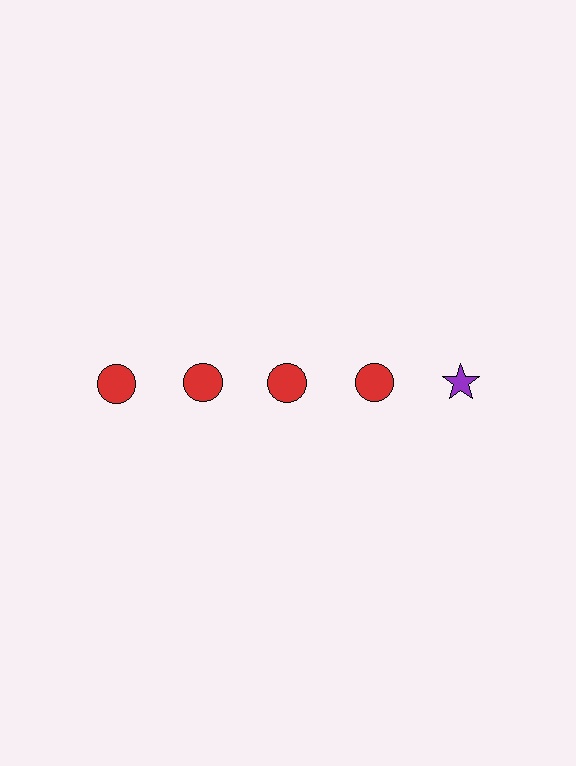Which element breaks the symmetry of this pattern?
The purple star in the top row, rightmost column breaks the symmetry. All other shapes are red circles.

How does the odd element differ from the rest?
It differs in both color (purple instead of red) and shape (star instead of circle).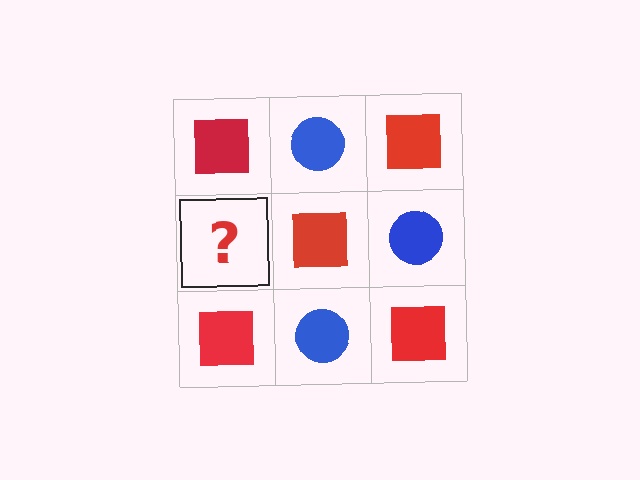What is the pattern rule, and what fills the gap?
The rule is that it alternates red square and blue circle in a checkerboard pattern. The gap should be filled with a blue circle.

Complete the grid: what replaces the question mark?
The question mark should be replaced with a blue circle.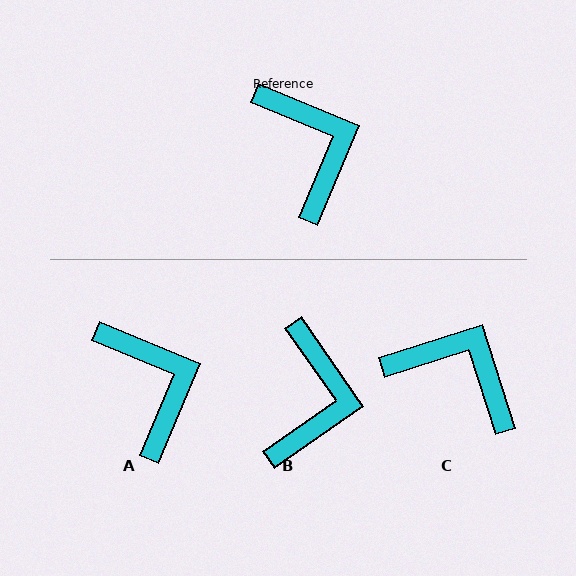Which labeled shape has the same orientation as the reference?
A.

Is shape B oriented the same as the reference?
No, it is off by about 32 degrees.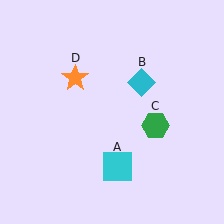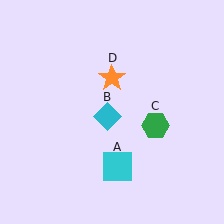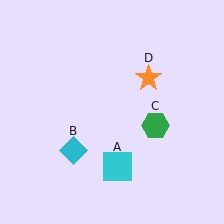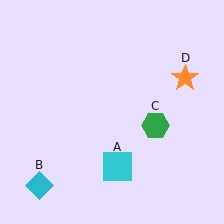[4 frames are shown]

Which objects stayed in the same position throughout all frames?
Cyan square (object A) and green hexagon (object C) remained stationary.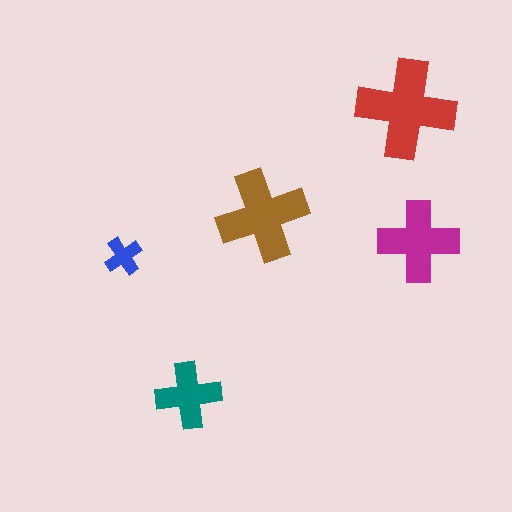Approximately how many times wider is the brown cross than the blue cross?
About 2.5 times wider.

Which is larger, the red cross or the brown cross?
The red one.